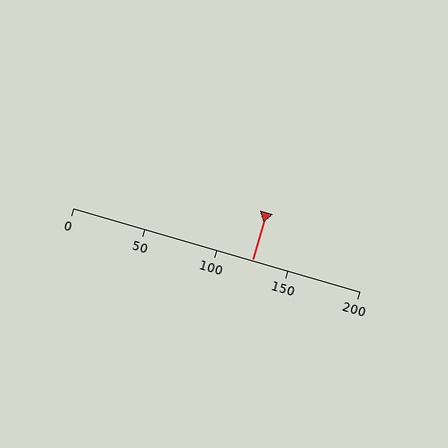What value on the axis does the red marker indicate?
The marker indicates approximately 125.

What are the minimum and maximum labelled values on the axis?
The axis runs from 0 to 200.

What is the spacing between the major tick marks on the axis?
The major ticks are spaced 50 apart.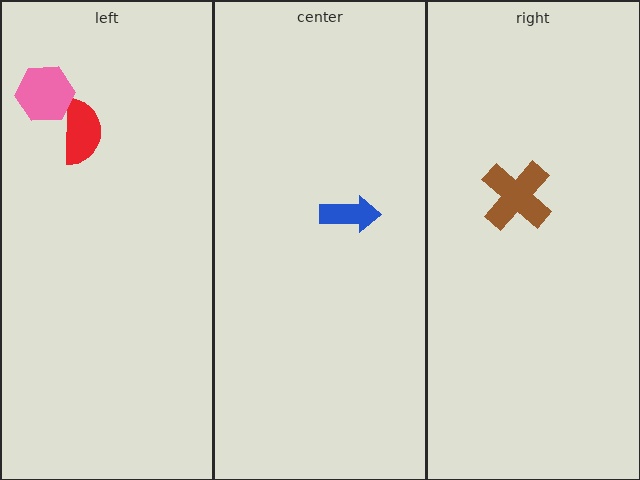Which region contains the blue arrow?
The center region.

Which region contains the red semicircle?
The left region.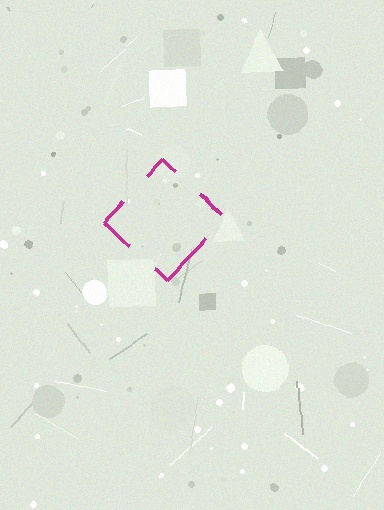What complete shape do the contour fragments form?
The contour fragments form a diamond.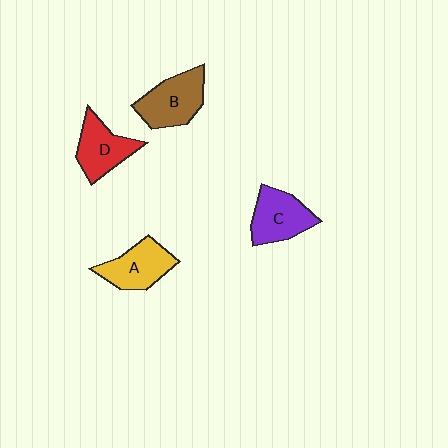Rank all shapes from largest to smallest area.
From largest to smallest: B (brown), C (purple), A (yellow), D (red).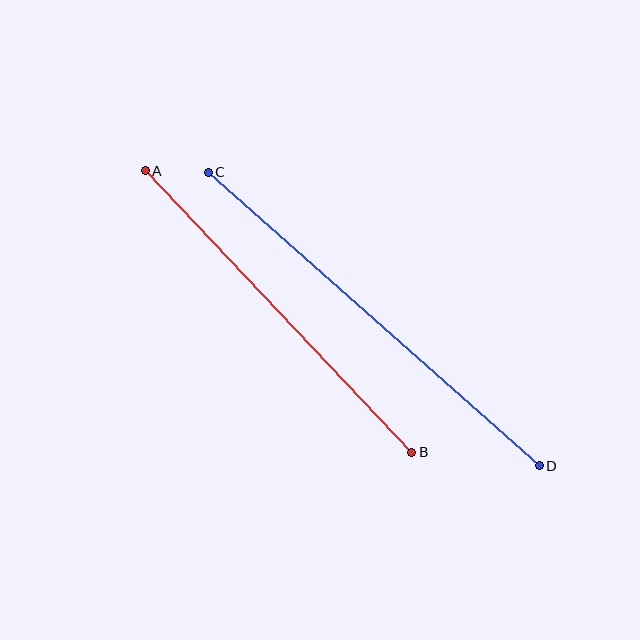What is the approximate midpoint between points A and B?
The midpoint is at approximately (278, 312) pixels.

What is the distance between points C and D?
The distance is approximately 442 pixels.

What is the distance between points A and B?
The distance is approximately 388 pixels.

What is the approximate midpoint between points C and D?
The midpoint is at approximately (374, 319) pixels.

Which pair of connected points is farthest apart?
Points C and D are farthest apart.